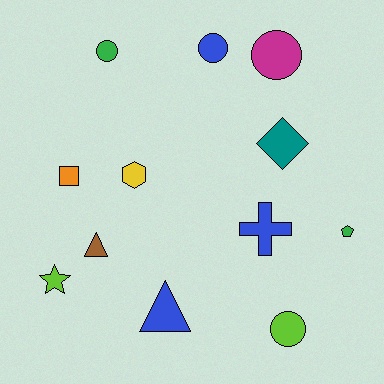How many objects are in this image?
There are 12 objects.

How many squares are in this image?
There is 1 square.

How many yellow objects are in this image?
There is 1 yellow object.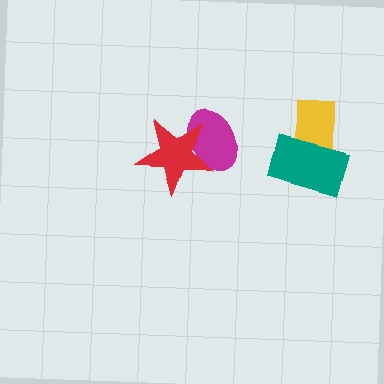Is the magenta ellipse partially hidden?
Yes, it is partially covered by another shape.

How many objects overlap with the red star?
1 object overlaps with the red star.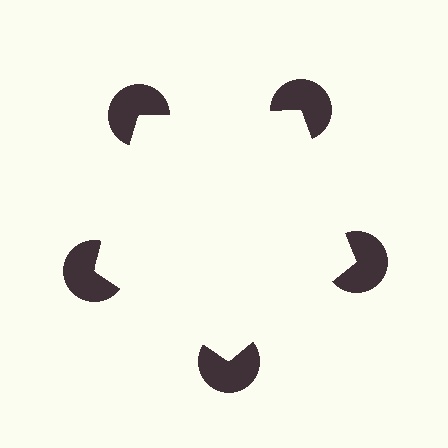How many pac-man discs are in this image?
There are 5 — one at each vertex of the illusory pentagon.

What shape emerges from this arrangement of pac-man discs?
An illusory pentagon — its edges are inferred from the aligned wedge cuts in the pac-man discs, not physically drawn.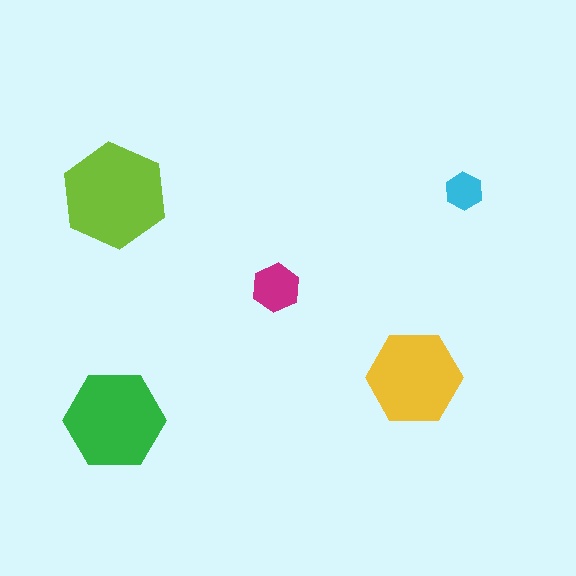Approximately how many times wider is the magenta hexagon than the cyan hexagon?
About 1.5 times wider.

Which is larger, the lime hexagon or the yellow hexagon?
The lime one.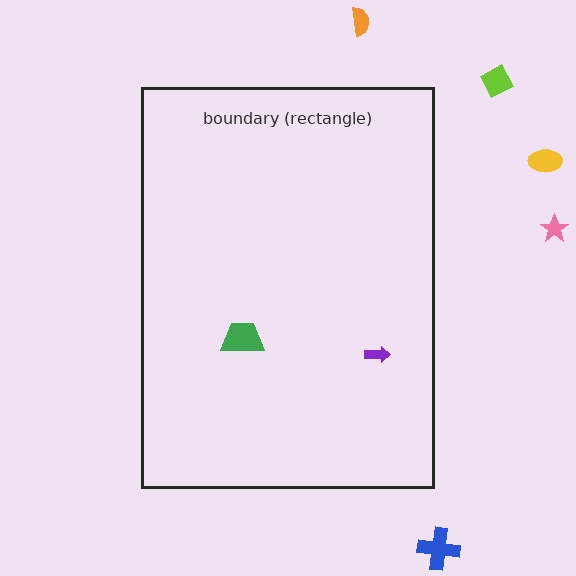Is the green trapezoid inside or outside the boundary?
Inside.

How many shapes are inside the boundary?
2 inside, 5 outside.